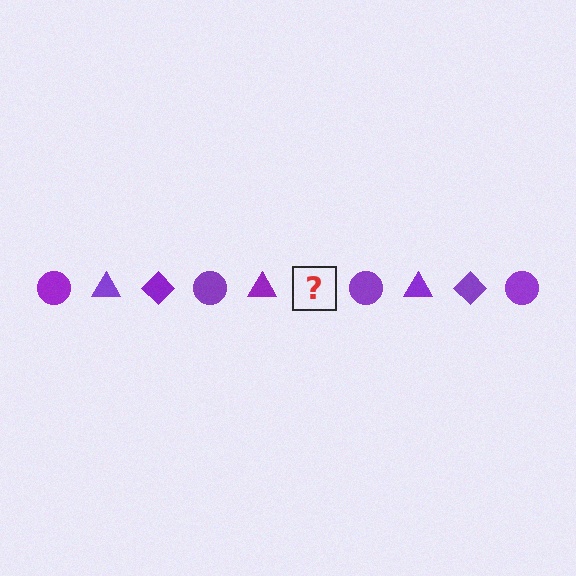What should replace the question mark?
The question mark should be replaced with a purple diamond.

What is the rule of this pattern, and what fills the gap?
The rule is that the pattern cycles through circle, triangle, diamond shapes in purple. The gap should be filled with a purple diamond.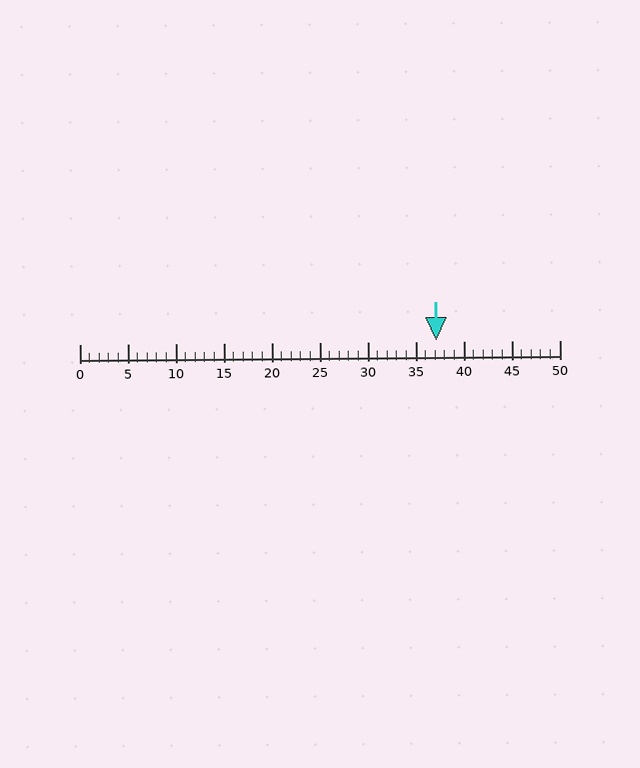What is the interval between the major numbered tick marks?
The major tick marks are spaced 5 units apart.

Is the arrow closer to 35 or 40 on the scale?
The arrow is closer to 35.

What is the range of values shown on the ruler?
The ruler shows values from 0 to 50.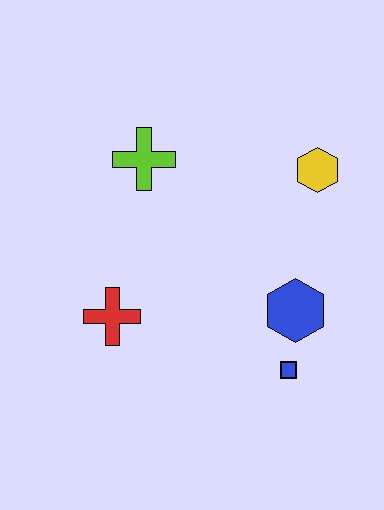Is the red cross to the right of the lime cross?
No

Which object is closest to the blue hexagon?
The blue square is closest to the blue hexagon.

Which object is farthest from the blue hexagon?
The lime cross is farthest from the blue hexagon.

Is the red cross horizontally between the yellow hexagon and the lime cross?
No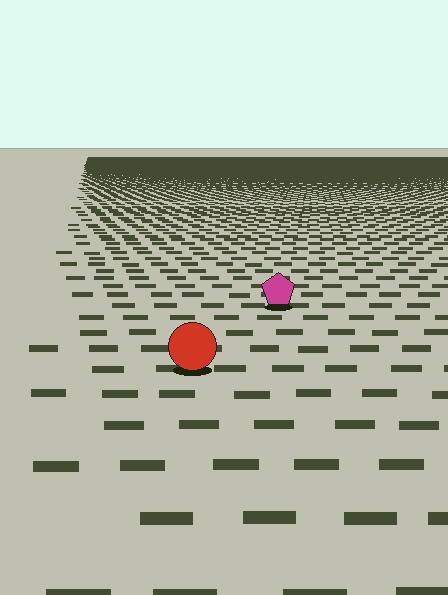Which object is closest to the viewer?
The red circle is closest. The texture marks near it are larger and more spread out.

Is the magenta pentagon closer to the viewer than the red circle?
No. The red circle is closer — you can tell from the texture gradient: the ground texture is coarser near it.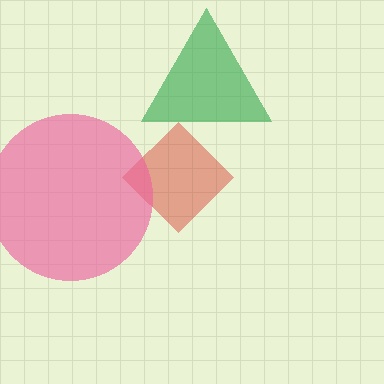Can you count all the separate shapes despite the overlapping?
Yes, there are 3 separate shapes.